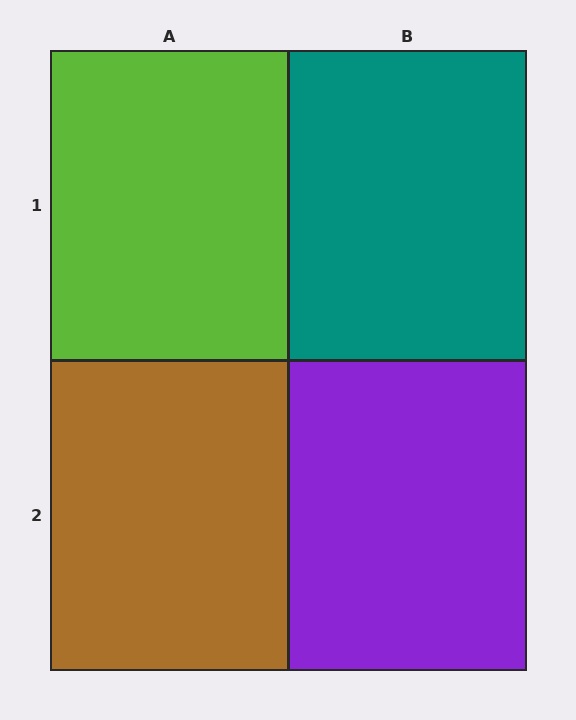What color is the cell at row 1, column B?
Teal.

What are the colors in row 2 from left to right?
Brown, purple.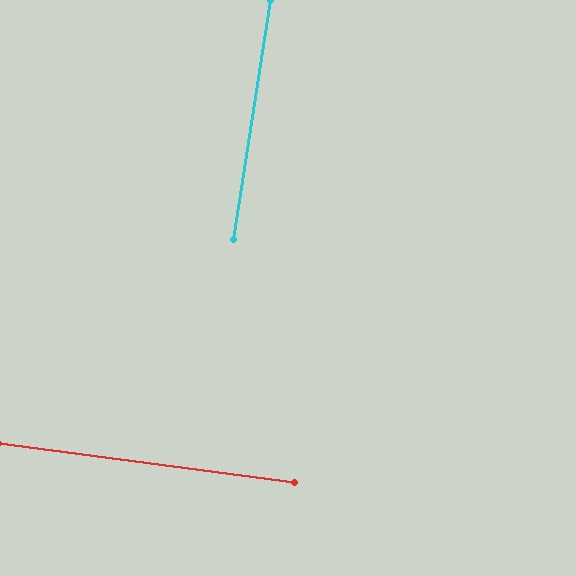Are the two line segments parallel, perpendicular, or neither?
Perpendicular — they meet at approximately 89°.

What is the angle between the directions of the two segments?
Approximately 89 degrees.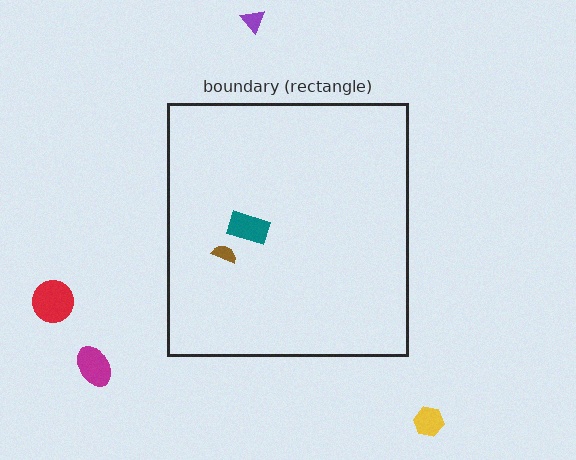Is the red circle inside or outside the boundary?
Outside.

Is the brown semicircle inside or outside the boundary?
Inside.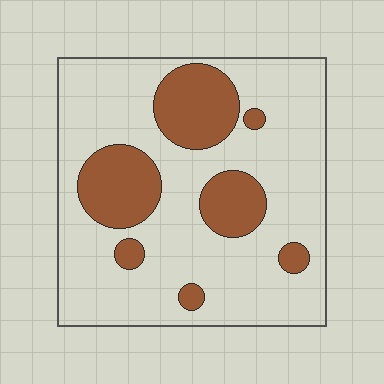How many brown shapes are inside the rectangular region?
7.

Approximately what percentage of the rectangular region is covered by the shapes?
Approximately 25%.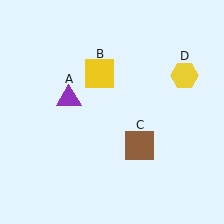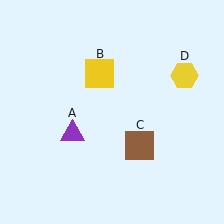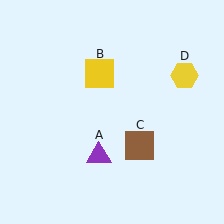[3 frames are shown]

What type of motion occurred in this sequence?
The purple triangle (object A) rotated counterclockwise around the center of the scene.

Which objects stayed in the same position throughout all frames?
Yellow square (object B) and brown square (object C) and yellow hexagon (object D) remained stationary.